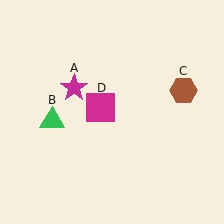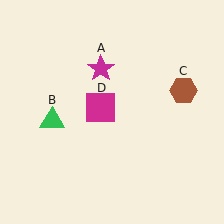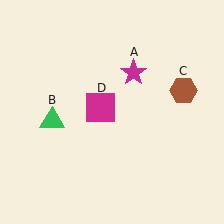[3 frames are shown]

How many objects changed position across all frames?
1 object changed position: magenta star (object A).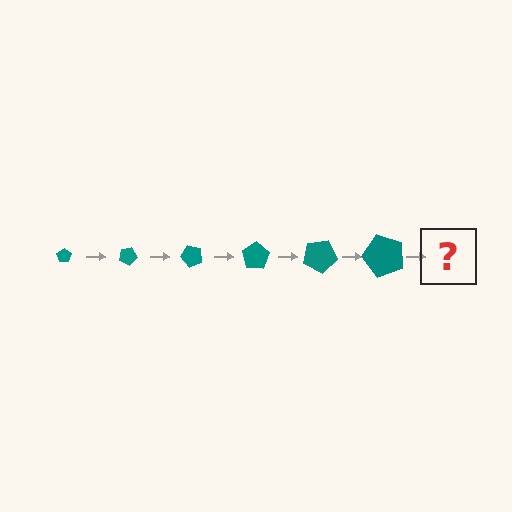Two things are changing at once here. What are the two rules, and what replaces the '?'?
The two rules are that the pentagon grows larger each step and it rotates 25 degrees each step. The '?' should be a pentagon, larger than the previous one and rotated 150 degrees from the start.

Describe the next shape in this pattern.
It should be a pentagon, larger than the previous one and rotated 150 degrees from the start.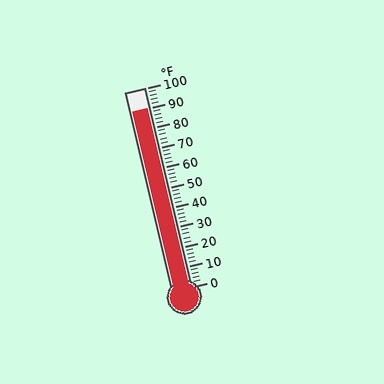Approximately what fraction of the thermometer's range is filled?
The thermometer is filled to approximately 90% of its range.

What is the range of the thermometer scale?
The thermometer scale ranges from 0°F to 100°F.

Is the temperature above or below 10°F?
The temperature is above 10°F.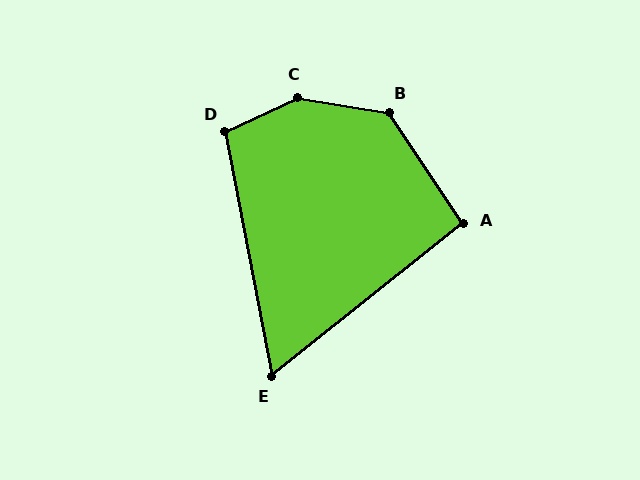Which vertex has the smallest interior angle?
E, at approximately 62 degrees.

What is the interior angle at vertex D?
Approximately 104 degrees (obtuse).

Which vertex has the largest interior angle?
C, at approximately 145 degrees.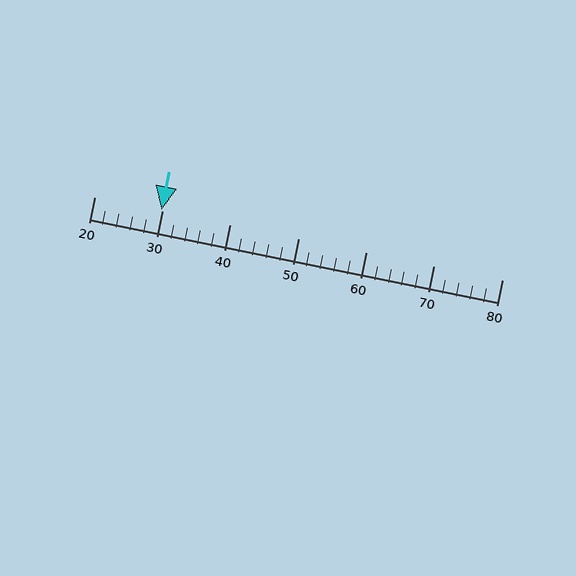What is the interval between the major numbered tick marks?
The major tick marks are spaced 10 units apart.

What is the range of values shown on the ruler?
The ruler shows values from 20 to 80.